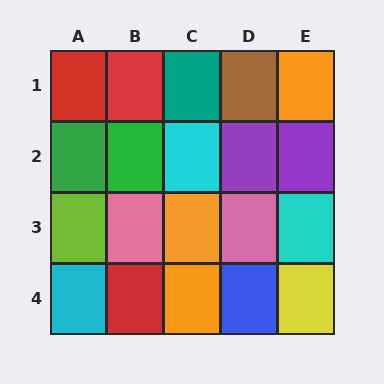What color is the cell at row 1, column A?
Red.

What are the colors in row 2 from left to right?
Green, green, cyan, purple, purple.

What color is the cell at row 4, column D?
Blue.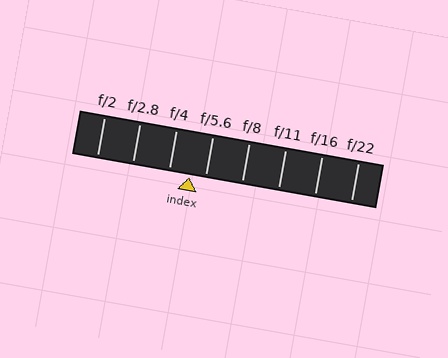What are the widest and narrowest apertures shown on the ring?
The widest aperture shown is f/2 and the narrowest is f/22.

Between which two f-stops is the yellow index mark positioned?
The index mark is between f/4 and f/5.6.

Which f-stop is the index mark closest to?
The index mark is closest to f/5.6.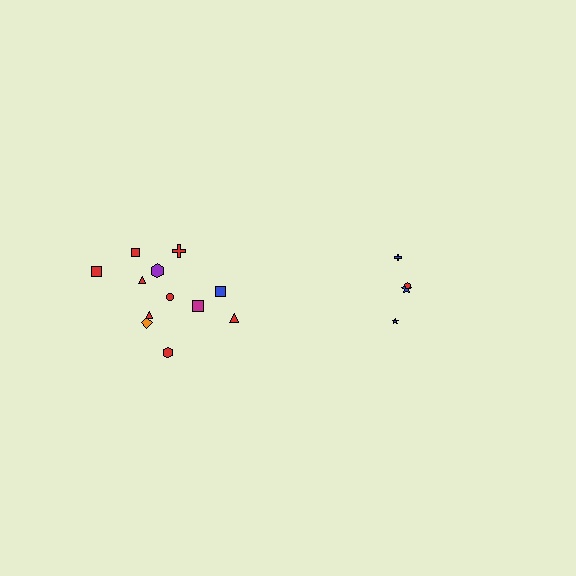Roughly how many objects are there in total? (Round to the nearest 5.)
Roughly 15 objects in total.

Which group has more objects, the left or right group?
The left group.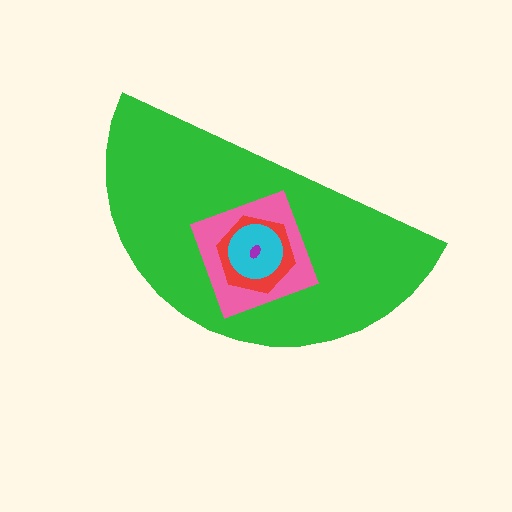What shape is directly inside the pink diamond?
The red hexagon.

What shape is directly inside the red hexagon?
The cyan circle.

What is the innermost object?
The purple ellipse.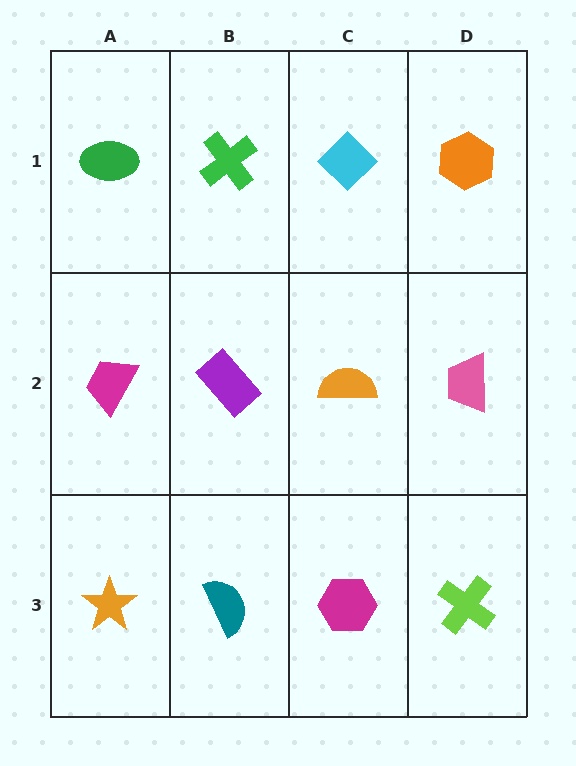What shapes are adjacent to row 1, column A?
A magenta trapezoid (row 2, column A), a green cross (row 1, column B).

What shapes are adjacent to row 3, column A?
A magenta trapezoid (row 2, column A), a teal semicircle (row 3, column B).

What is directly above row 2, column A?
A green ellipse.